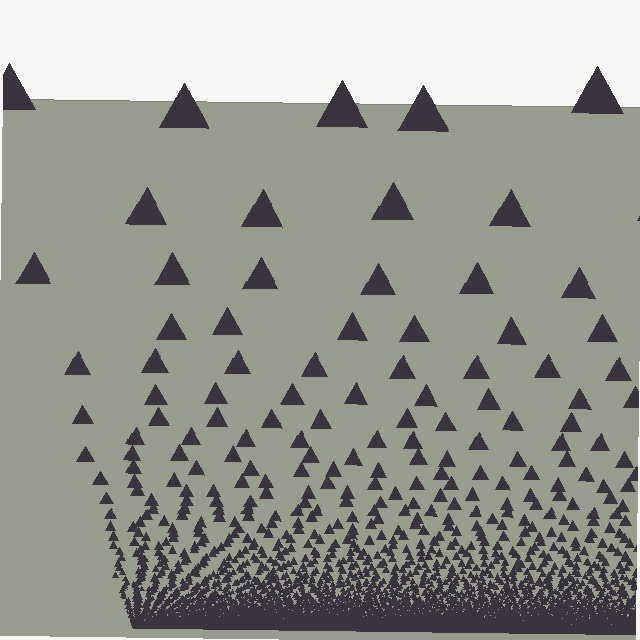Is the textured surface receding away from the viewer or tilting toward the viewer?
The surface appears to tilt toward the viewer. Texture elements get larger and sparser toward the top.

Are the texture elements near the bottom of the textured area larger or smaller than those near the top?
Smaller. The gradient is inverted — elements near the bottom are smaller and denser.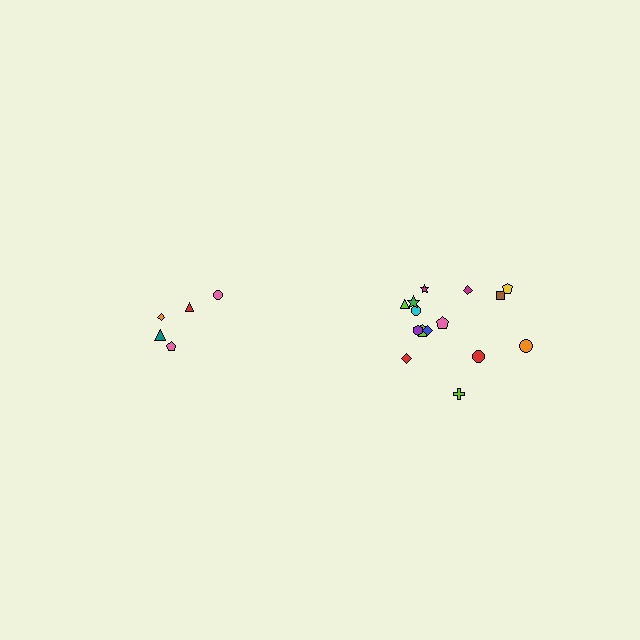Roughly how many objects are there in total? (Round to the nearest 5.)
Roughly 20 objects in total.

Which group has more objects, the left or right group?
The right group.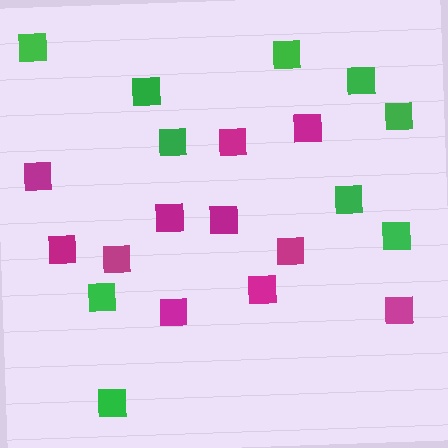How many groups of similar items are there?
There are 2 groups: one group of green squares (10) and one group of magenta squares (11).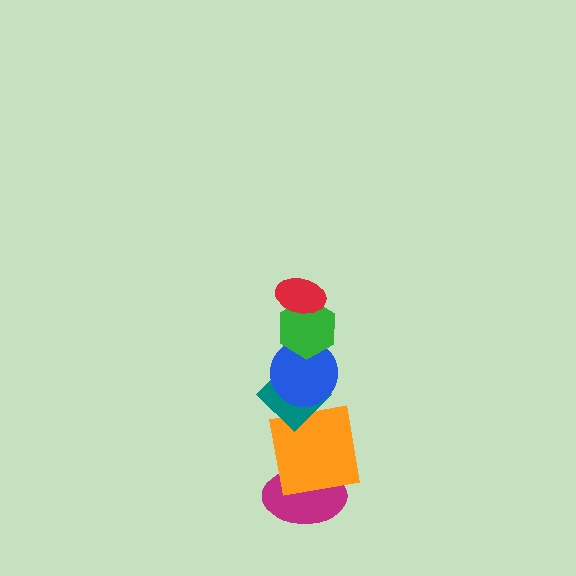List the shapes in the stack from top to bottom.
From top to bottom: the red ellipse, the green hexagon, the blue circle, the teal diamond, the orange square, the magenta ellipse.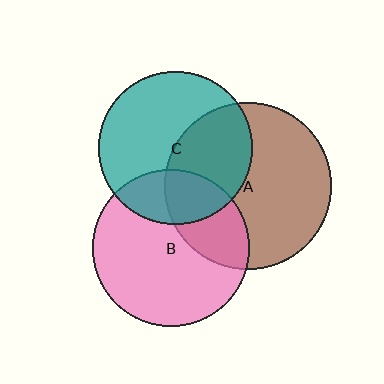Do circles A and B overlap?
Yes.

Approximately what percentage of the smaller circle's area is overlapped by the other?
Approximately 30%.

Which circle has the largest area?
Circle A (brown).